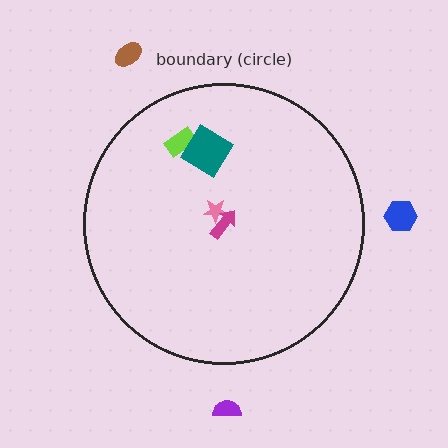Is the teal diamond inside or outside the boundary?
Inside.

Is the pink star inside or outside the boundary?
Inside.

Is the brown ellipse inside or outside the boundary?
Outside.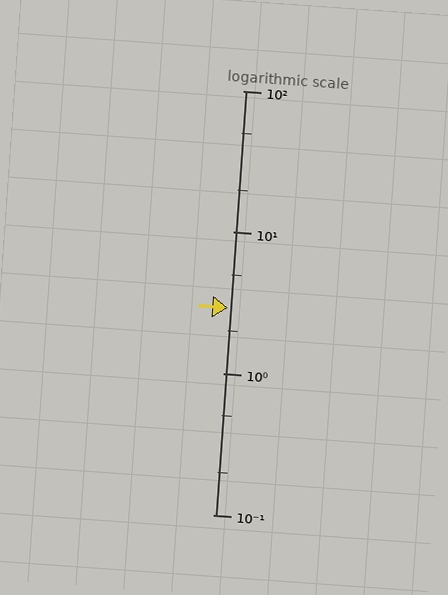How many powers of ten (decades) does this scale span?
The scale spans 3 decades, from 0.1 to 100.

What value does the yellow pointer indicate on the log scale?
The pointer indicates approximately 2.9.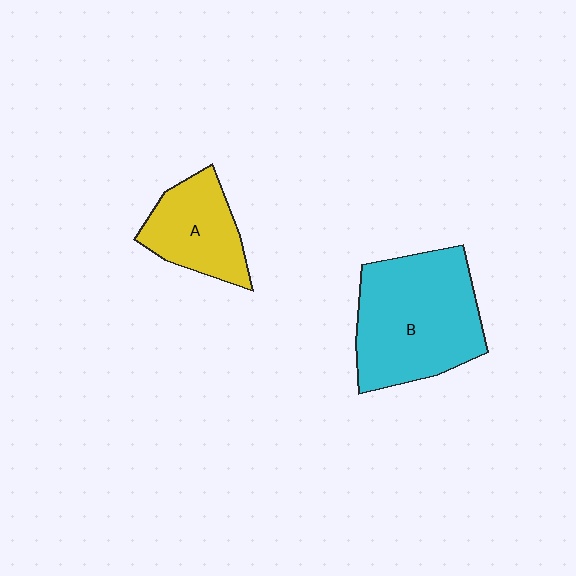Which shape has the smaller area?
Shape A (yellow).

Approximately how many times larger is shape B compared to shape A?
Approximately 1.8 times.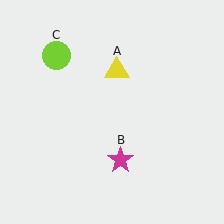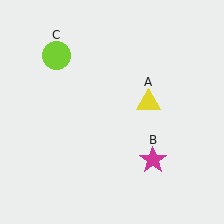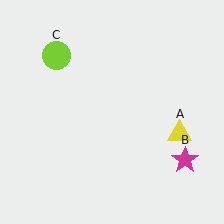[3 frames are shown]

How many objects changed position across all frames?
2 objects changed position: yellow triangle (object A), magenta star (object B).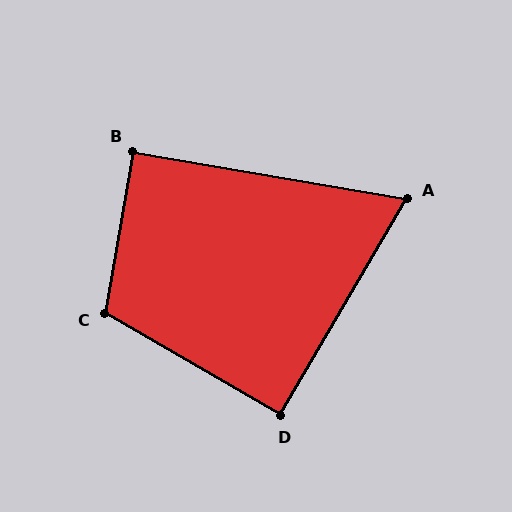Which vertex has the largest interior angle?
C, at approximately 111 degrees.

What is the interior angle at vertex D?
Approximately 90 degrees (approximately right).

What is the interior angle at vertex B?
Approximately 90 degrees (approximately right).